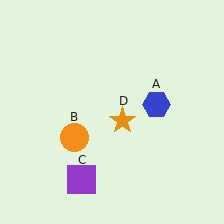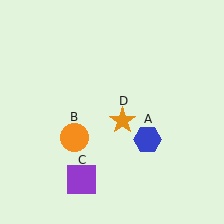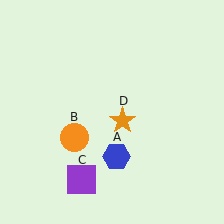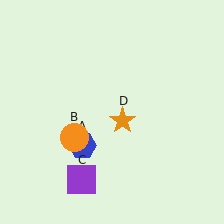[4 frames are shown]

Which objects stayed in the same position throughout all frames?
Orange circle (object B) and purple square (object C) and orange star (object D) remained stationary.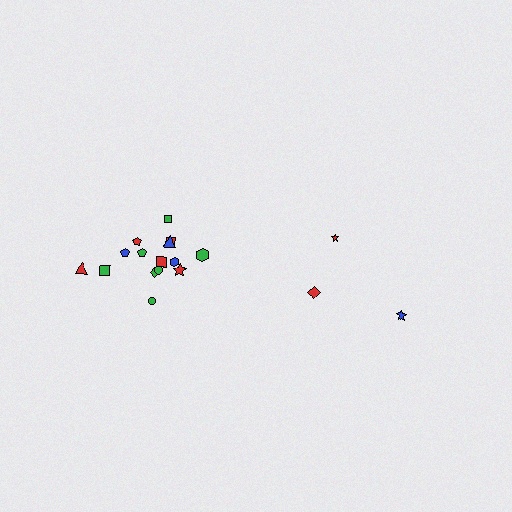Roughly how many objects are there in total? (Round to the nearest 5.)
Roughly 20 objects in total.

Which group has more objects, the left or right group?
The left group.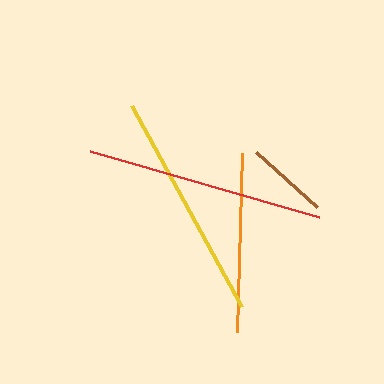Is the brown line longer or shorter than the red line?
The red line is longer than the brown line.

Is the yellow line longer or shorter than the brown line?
The yellow line is longer than the brown line.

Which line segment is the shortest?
The brown line is the shortest at approximately 82 pixels.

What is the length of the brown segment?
The brown segment is approximately 82 pixels long.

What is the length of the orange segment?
The orange segment is approximately 179 pixels long.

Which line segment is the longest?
The red line is the longest at approximately 238 pixels.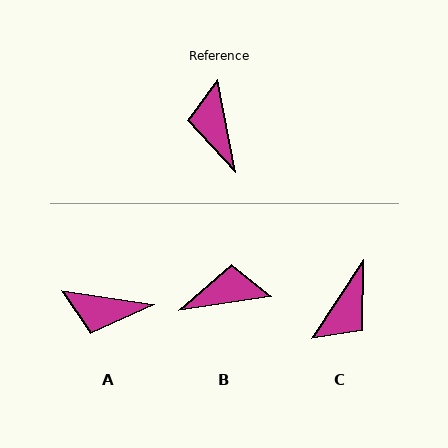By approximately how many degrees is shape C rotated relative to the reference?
Approximately 136 degrees counter-clockwise.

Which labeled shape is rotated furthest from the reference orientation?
C, about 136 degrees away.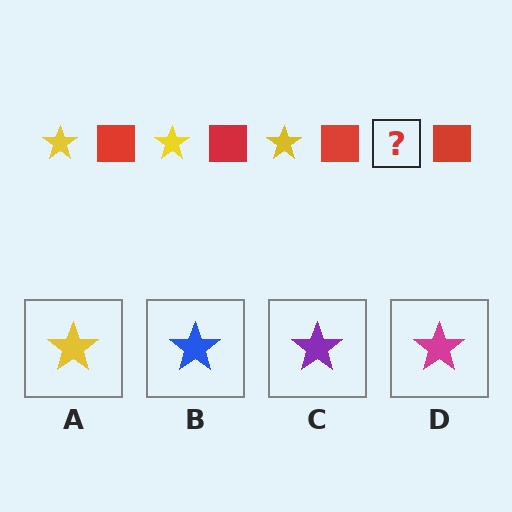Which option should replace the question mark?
Option A.